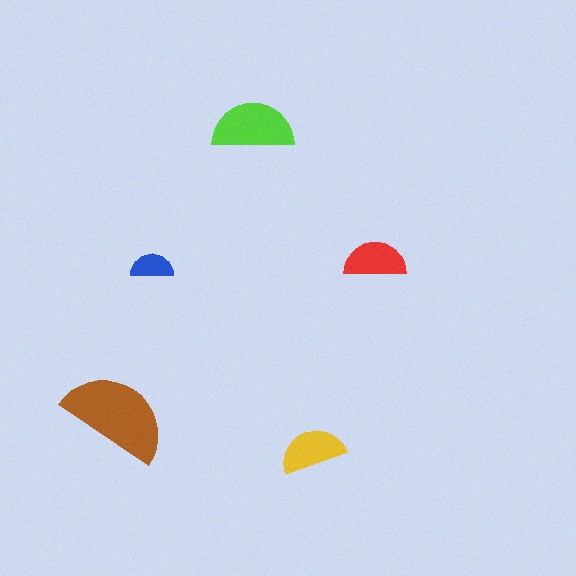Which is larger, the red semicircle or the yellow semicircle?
The yellow one.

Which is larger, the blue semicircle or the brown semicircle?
The brown one.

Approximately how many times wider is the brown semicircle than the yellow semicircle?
About 1.5 times wider.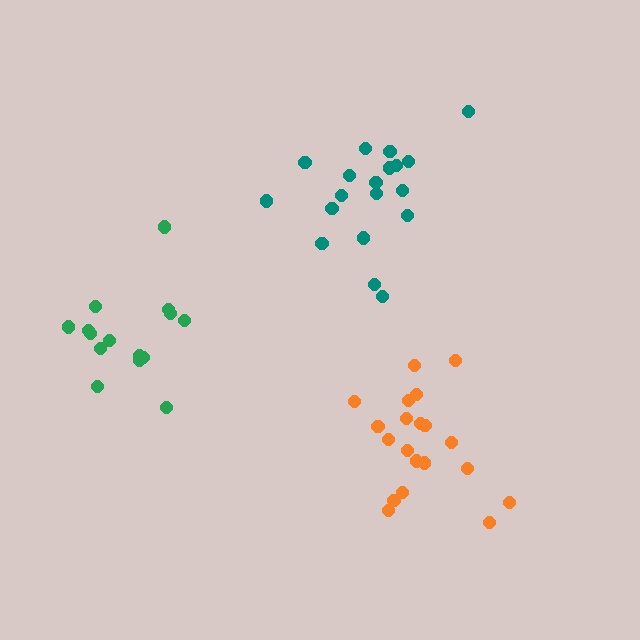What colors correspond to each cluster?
The clusters are colored: teal, orange, green.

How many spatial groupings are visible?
There are 3 spatial groupings.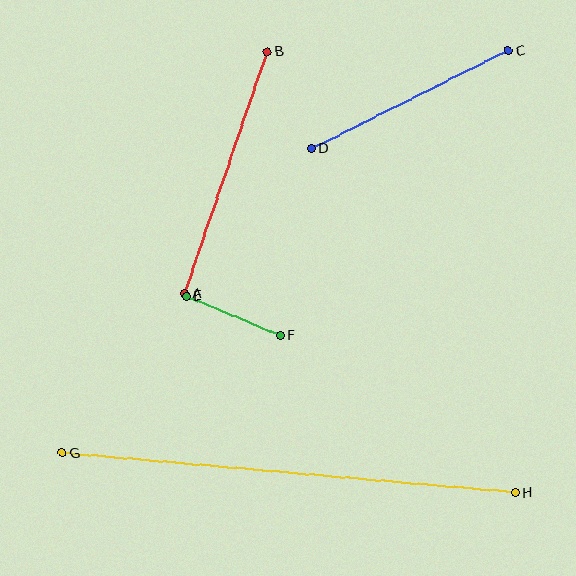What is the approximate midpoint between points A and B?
The midpoint is at approximately (226, 172) pixels.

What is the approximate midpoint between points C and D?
The midpoint is at approximately (410, 100) pixels.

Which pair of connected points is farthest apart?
Points G and H are farthest apart.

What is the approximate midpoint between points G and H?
The midpoint is at approximately (289, 473) pixels.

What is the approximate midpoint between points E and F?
The midpoint is at approximately (233, 316) pixels.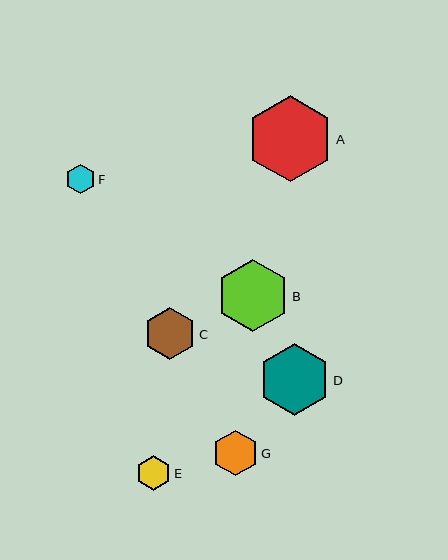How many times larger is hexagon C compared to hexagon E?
Hexagon C is approximately 1.5 times the size of hexagon E.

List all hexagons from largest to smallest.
From largest to smallest: A, B, D, C, G, E, F.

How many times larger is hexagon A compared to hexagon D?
Hexagon A is approximately 1.2 times the size of hexagon D.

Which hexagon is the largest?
Hexagon A is the largest with a size of approximately 86 pixels.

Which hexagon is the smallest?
Hexagon F is the smallest with a size of approximately 29 pixels.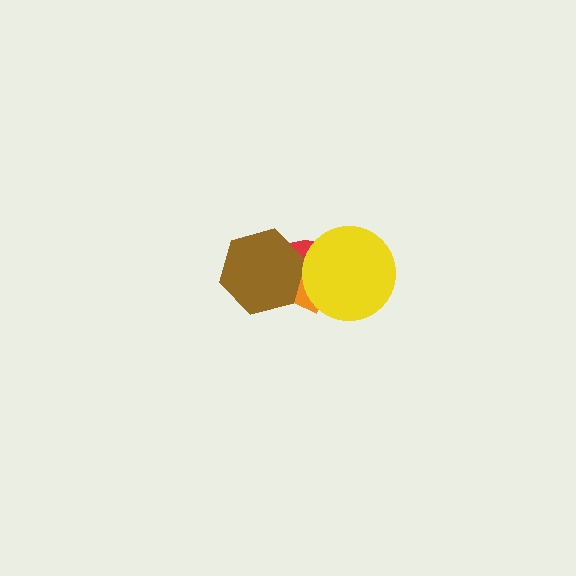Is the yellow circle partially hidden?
No, no other shape covers it.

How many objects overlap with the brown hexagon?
2 objects overlap with the brown hexagon.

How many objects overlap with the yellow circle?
2 objects overlap with the yellow circle.